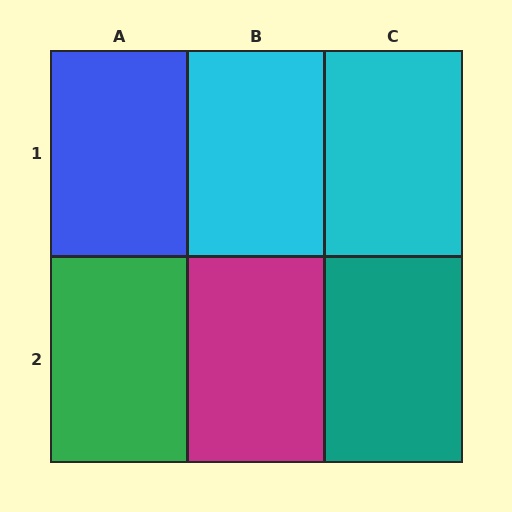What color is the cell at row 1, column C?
Cyan.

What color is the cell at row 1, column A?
Blue.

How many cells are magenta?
1 cell is magenta.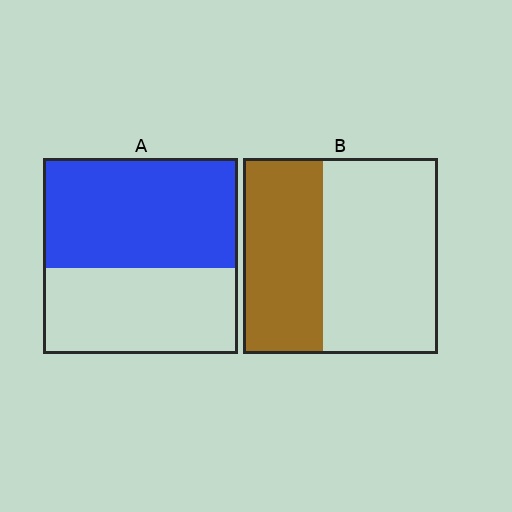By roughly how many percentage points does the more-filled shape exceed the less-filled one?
By roughly 15 percentage points (A over B).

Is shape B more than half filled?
No.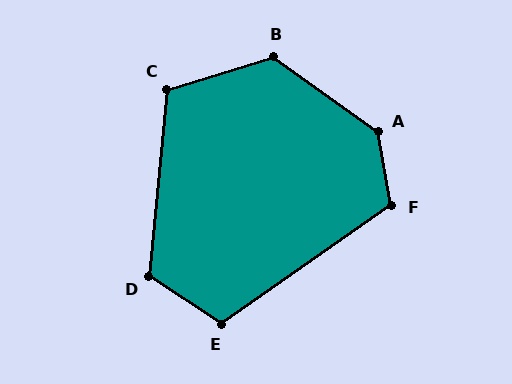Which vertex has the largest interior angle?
A, at approximately 136 degrees.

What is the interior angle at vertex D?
Approximately 118 degrees (obtuse).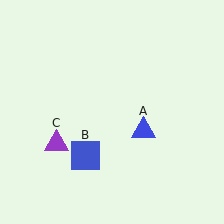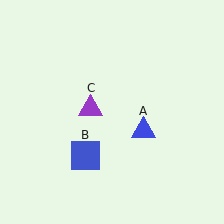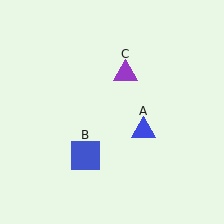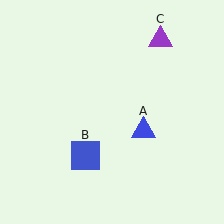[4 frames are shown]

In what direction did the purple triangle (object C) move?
The purple triangle (object C) moved up and to the right.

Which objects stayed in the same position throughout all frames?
Blue triangle (object A) and blue square (object B) remained stationary.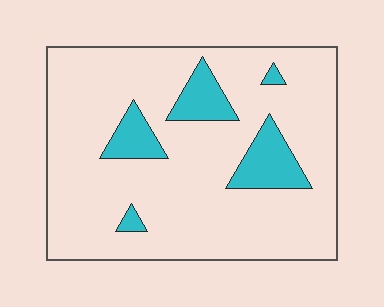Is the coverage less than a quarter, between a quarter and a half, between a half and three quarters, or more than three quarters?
Less than a quarter.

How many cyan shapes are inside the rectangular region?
5.